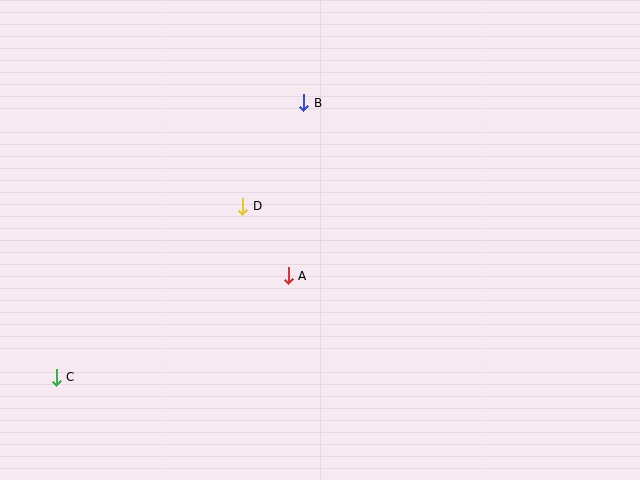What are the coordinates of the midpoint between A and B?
The midpoint between A and B is at (296, 189).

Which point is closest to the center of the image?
Point A at (288, 276) is closest to the center.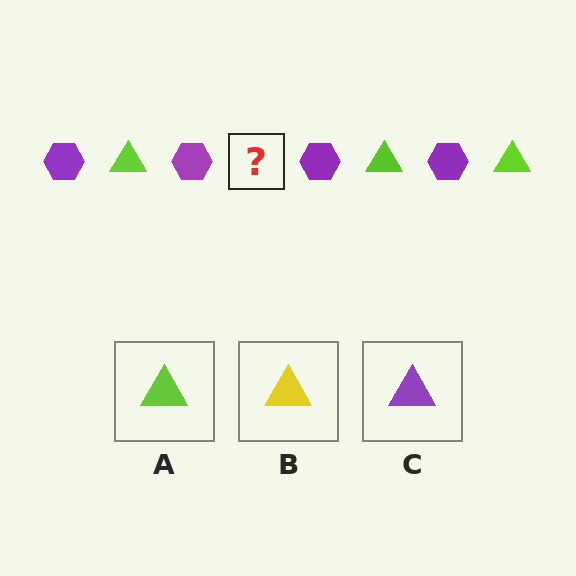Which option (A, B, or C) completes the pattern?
A.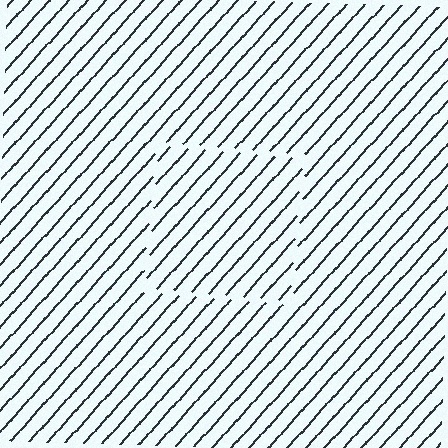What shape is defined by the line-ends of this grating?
An illusory square. The interior of the shape contains the same grating, shifted by half a period — the contour is defined by the phase discontinuity where line-ends from the inner and outer gratings abut.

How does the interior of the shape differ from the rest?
The interior of the shape contains the same grating, shifted by half a period — the contour is defined by the phase discontinuity where line-ends from the inner and outer gratings abut.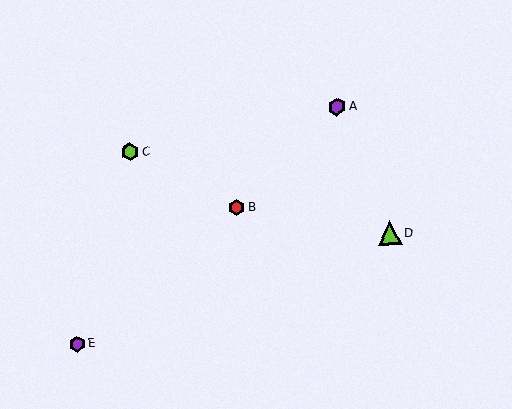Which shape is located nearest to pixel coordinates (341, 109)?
The purple hexagon (labeled A) at (337, 107) is nearest to that location.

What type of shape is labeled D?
Shape D is a lime triangle.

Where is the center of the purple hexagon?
The center of the purple hexagon is at (77, 344).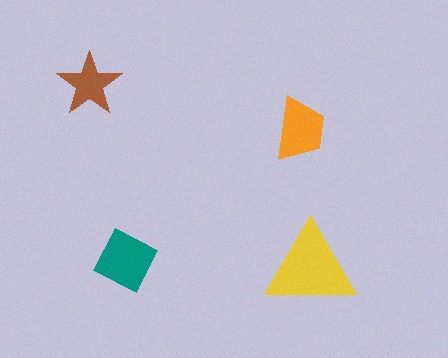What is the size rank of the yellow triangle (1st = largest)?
1st.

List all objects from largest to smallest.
The yellow triangle, the teal square, the orange trapezoid, the brown star.